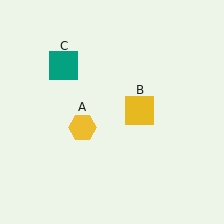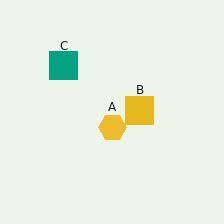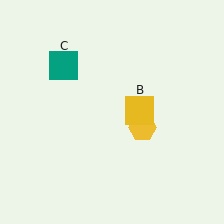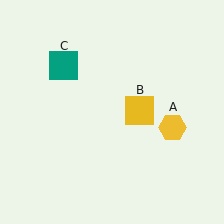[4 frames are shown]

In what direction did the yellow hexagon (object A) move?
The yellow hexagon (object A) moved right.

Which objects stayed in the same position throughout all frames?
Yellow square (object B) and teal square (object C) remained stationary.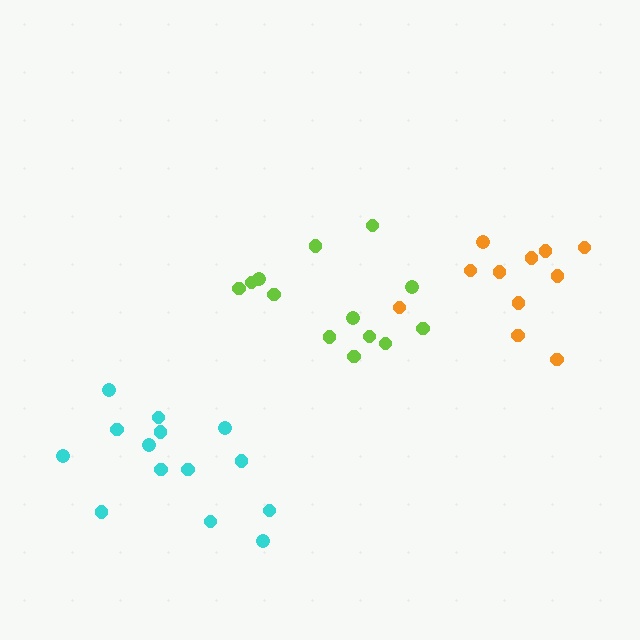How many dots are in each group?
Group 1: 14 dots, Group 2: 11 dots, Group 3: 13 dots (38 total).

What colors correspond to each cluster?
The clusters are colored: cyan, orange, lime.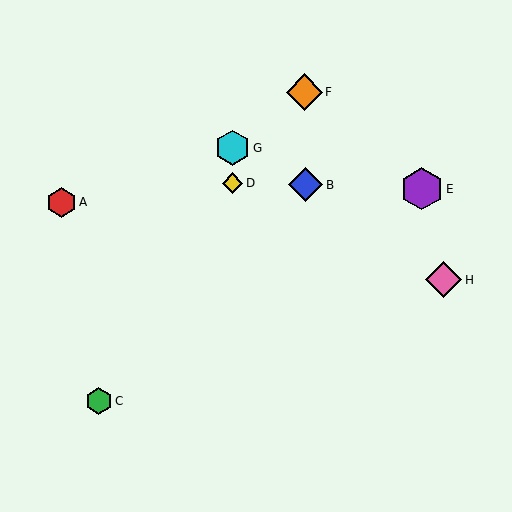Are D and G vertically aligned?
Yes, both are at x≈232.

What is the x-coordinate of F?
Object F is at x≈304.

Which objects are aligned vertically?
Objects D, G are aligned vertically.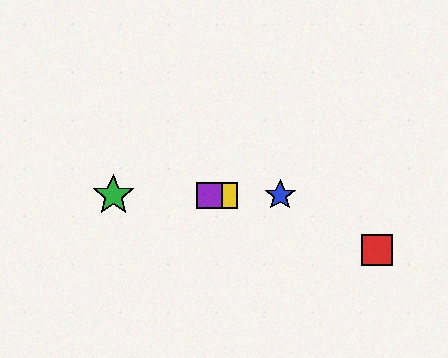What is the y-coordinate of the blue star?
The blue star is at y≈195.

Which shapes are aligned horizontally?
The blue star, the green star, the yellow square, the purple square are aligned horizontally.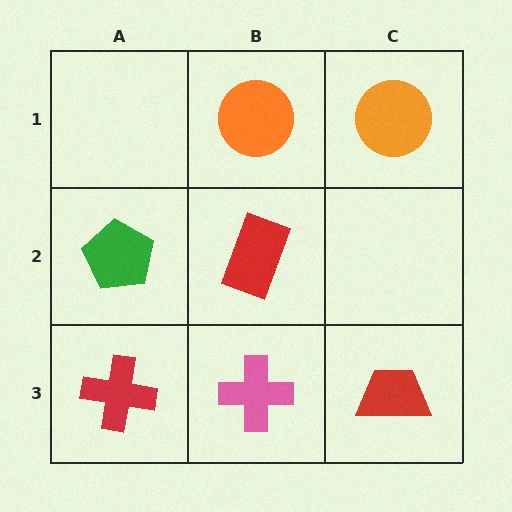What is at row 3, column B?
A pink cross.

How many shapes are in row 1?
2 shapes.